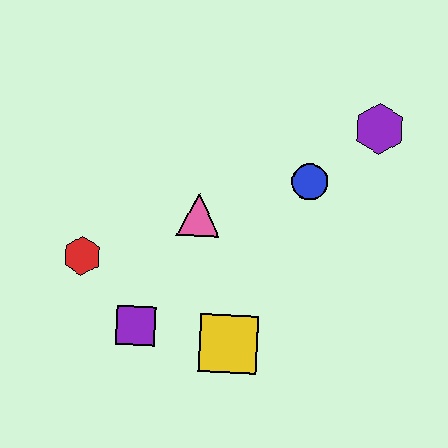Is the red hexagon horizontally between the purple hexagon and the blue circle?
No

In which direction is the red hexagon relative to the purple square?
The red hexagon is above the purple square.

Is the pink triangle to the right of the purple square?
Yes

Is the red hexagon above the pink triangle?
No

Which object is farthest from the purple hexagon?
The red hexagon is farthest from the purple hexagon.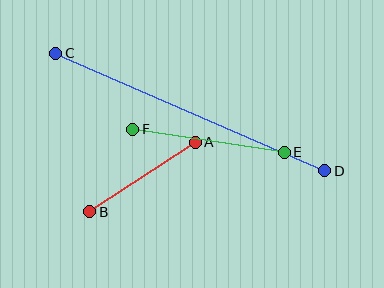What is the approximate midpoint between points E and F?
The midpoint is at approximately (208, 141) pixels.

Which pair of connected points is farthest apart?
Points C and D are farthest apart.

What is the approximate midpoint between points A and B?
The midpoint is at approximately (143, 177) pixels.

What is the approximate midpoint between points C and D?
The midpoint is at approximately (190, 112) pixels.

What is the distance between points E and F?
The distance is approximately 153 pixels.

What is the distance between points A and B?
The distance is approximately 127 pixels.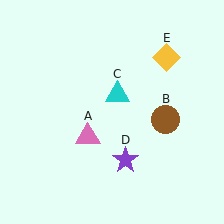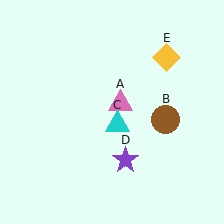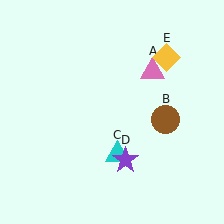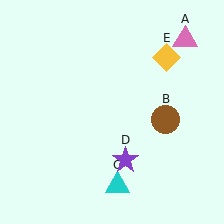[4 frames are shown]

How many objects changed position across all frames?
2 objects changed position: pink triangle (object A), cyan triangle (object C).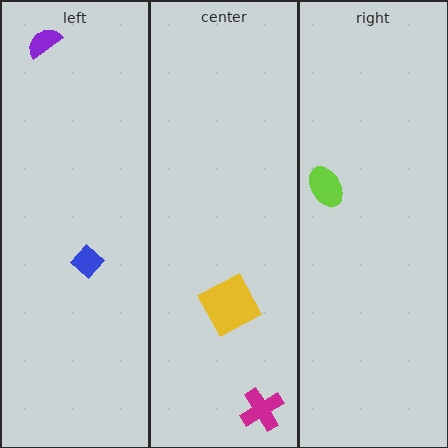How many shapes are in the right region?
1.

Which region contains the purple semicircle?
The left region.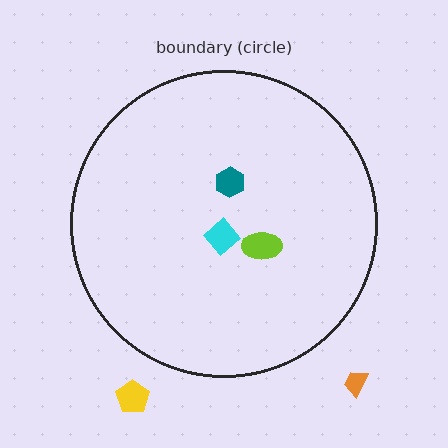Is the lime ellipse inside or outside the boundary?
Inside.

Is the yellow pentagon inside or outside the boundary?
Outside.